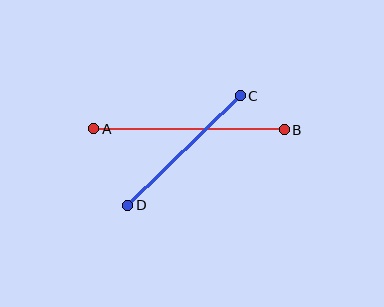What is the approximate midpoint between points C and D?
The midpoint is at approximately (184, 150) pixels.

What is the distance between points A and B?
The distance is approximately 191 pixels.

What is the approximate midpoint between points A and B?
The midpoint is at approximately (189, 129) pixels.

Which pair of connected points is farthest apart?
Points A and B are farthest apart.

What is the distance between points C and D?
The distance is approximately 157 pixels.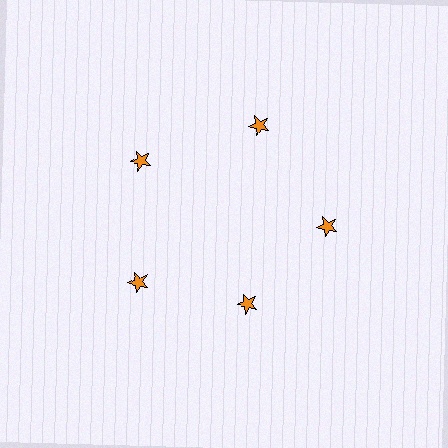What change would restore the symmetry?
The symmetry would be restored by moving it outward, back onto the ring so that all 5 stars sit at equal angles and equal distance from the center.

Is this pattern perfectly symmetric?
No. The 5 orange stars are arranged in a ring, but one element near the 5 o'clock position is pulled inward toward the center, breaking the 5-fold rotational symmetry.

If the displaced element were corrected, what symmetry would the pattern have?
It would have 5-fold rotational symmetry — the pattern would map onto itself every 72 degrees.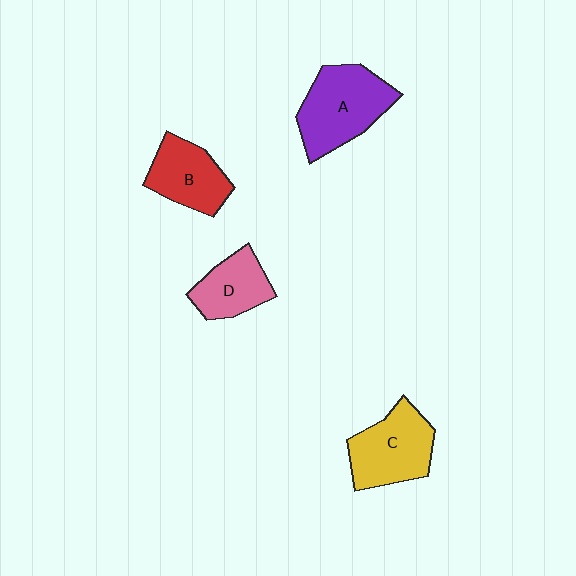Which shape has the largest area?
Shape A (purple).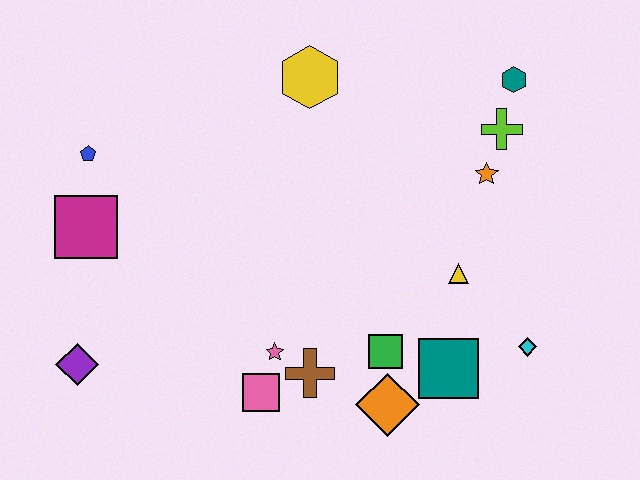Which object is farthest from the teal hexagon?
The purple diamond is farthest from the teal hexagon.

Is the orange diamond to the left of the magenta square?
No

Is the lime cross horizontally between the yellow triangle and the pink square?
No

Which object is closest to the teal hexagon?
The lime cross is closest to the teal hexagon.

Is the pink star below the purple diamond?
No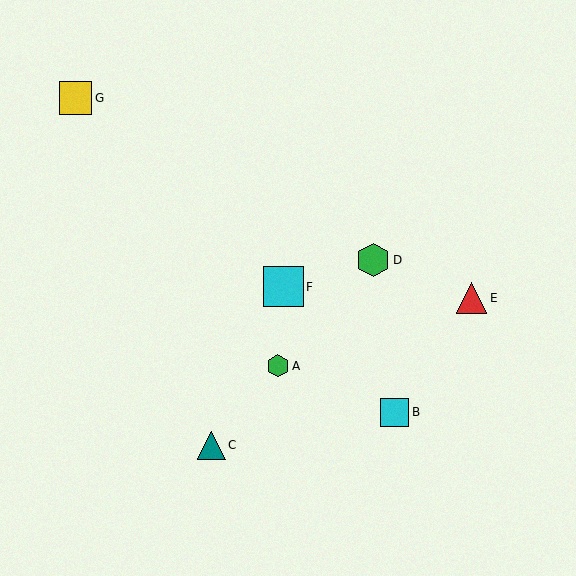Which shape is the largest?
The cyan square (labeled F) is the largest.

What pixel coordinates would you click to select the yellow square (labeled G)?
Click at (76, 98) to select the yellow square G.